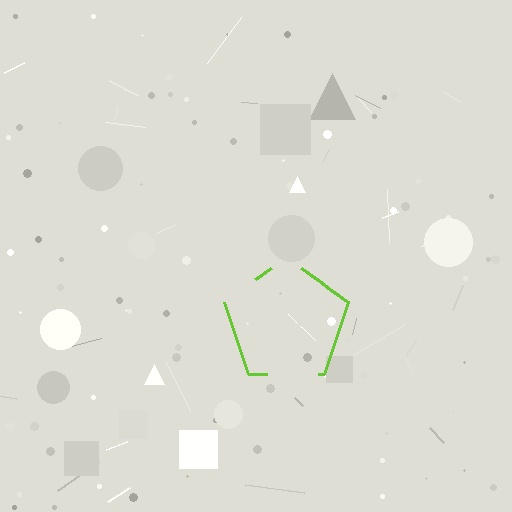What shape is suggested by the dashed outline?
The dashed outline suggests a pentagon.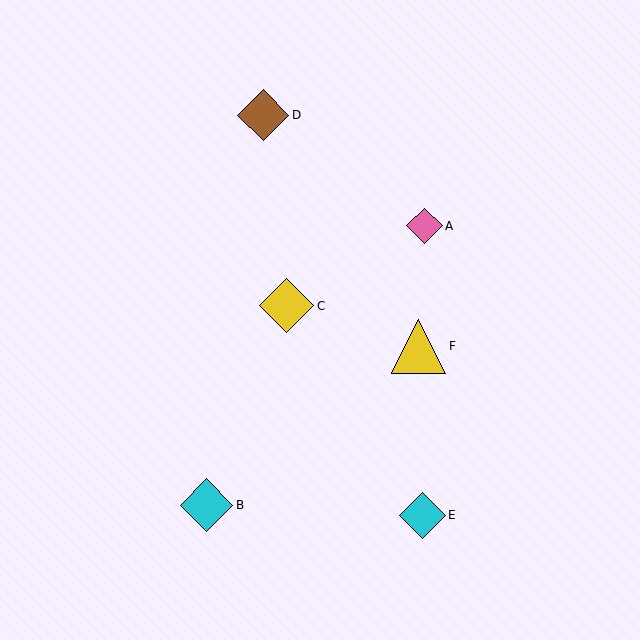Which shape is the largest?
The yellow triangle (labeled F) is the largest.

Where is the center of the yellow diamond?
The center of the yellow diamond is at (287, 306).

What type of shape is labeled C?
Shape C is a yellow diamond.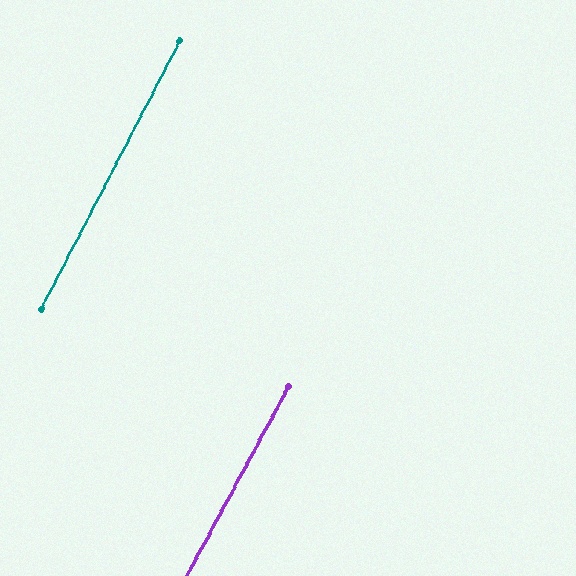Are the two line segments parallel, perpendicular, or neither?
Parallel — their directions differ by only 1.0°.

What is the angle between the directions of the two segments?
Approximately 1 degree.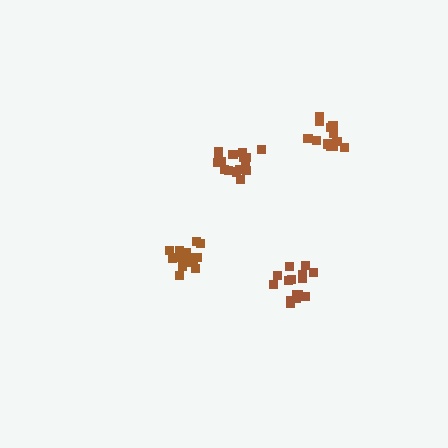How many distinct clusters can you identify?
There are 4 distinct clusters.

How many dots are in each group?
Group 1: 15 dots, Group 2: 14 dots, Group 3: 17 dots, Group 4: 17 dots (63 total).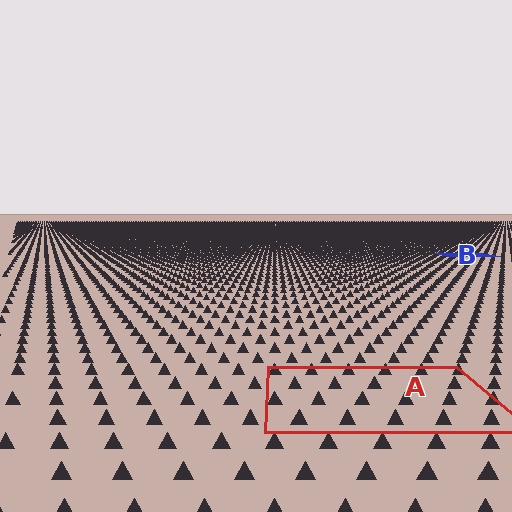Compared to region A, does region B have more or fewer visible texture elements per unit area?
Region B has more texture elements per unit area — they are packed more densely because it is farther away.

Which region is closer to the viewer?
Region A is closer. The texture elements there are larger and more spread out.